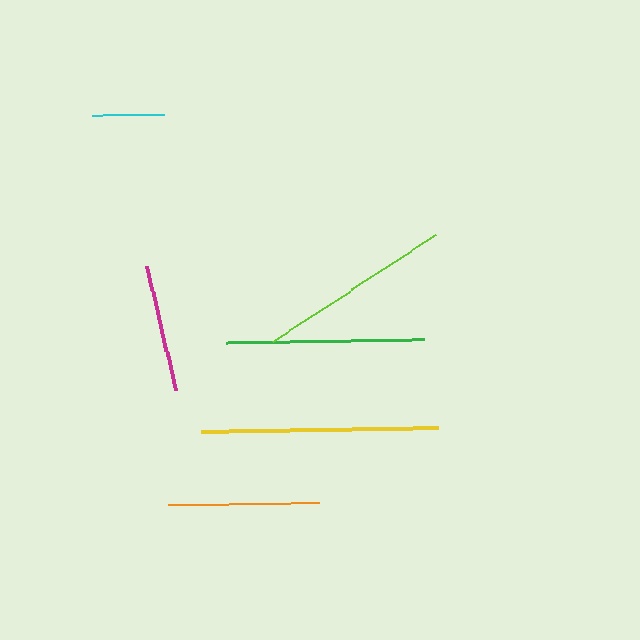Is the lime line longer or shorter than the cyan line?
The lime line is longer than the cyan line.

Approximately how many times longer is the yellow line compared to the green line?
The yellow line is approximately 1.2 times the length of the green line.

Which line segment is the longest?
The yellow line is the longest at approximately 237 pixels.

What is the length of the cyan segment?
The cyan segment is approximately 72 pixels long.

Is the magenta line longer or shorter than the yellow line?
The yellow line is longer than the magenta line.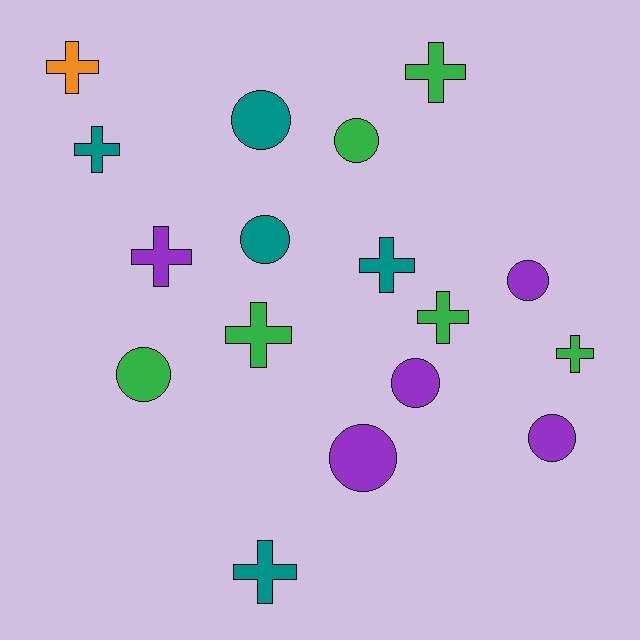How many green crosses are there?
There are 4 green crosses.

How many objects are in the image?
There are 17 objects.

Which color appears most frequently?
Green, with 6 objects.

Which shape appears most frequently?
Cross, with 9 objects.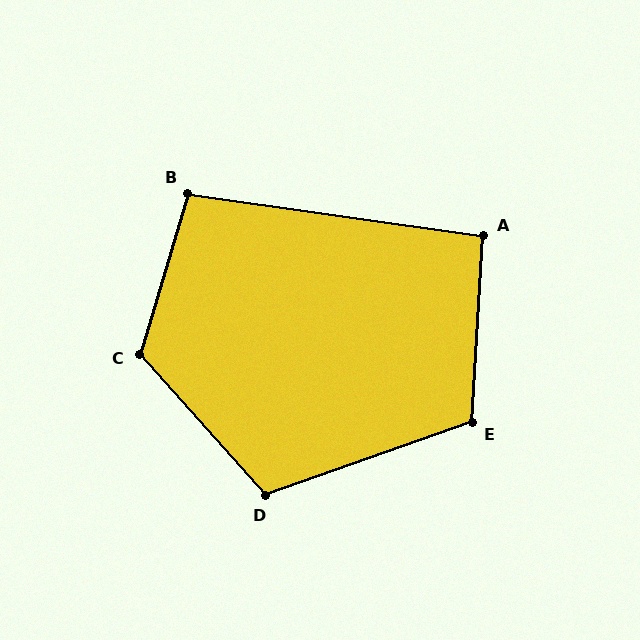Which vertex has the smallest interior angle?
A, at approximately 95 degrees.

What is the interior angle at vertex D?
Approximately 113 degrees (obtuse).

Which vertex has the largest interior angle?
C, at approximately 122 degrees.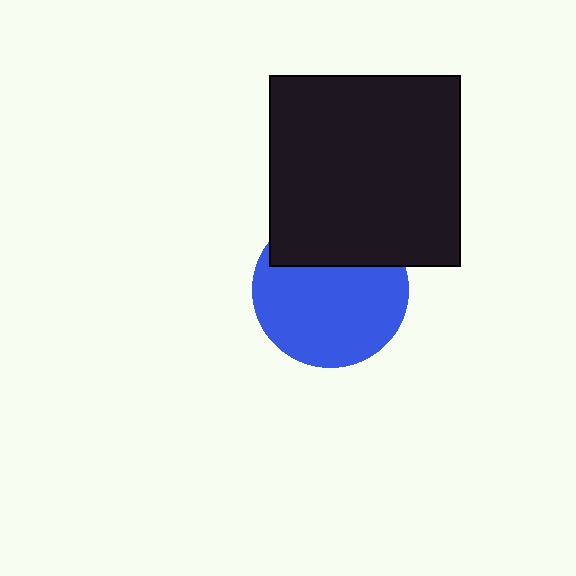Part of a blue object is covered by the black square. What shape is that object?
It is a circle.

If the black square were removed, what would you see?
You would see the complete blue circle.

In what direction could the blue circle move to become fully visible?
The blue circle could move down. That would shift it out from behind the black square entirely.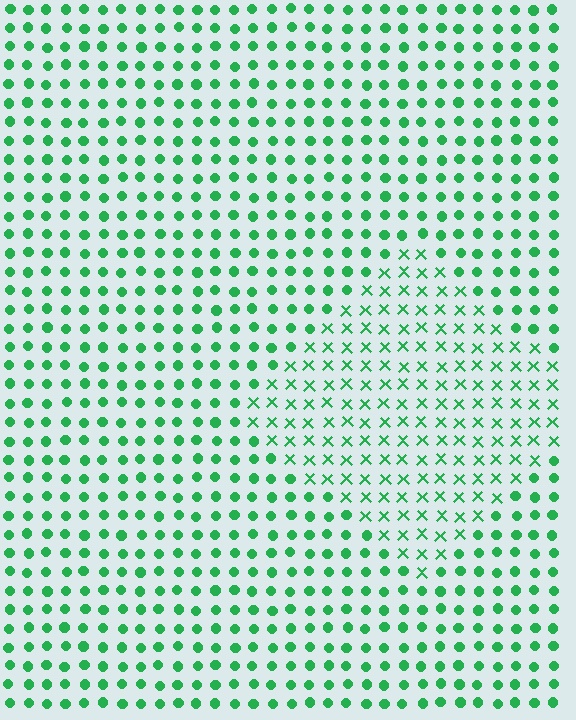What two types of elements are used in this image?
The image uses X marks inside the diamond region and circles outside it.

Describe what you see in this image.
The image is filled with small green elements arranged in a uniform grid. A diamond-shaped region contains X marks, while the surrounding area contains circles. The boundary is defined purely by the change in element shape.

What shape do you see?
I see a diamond.